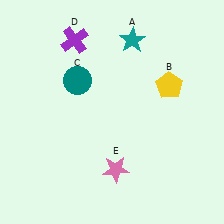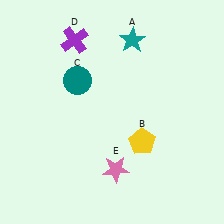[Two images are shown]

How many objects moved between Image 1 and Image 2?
1 object moved between the two images.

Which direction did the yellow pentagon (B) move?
The yellow pentagon (B) moved down.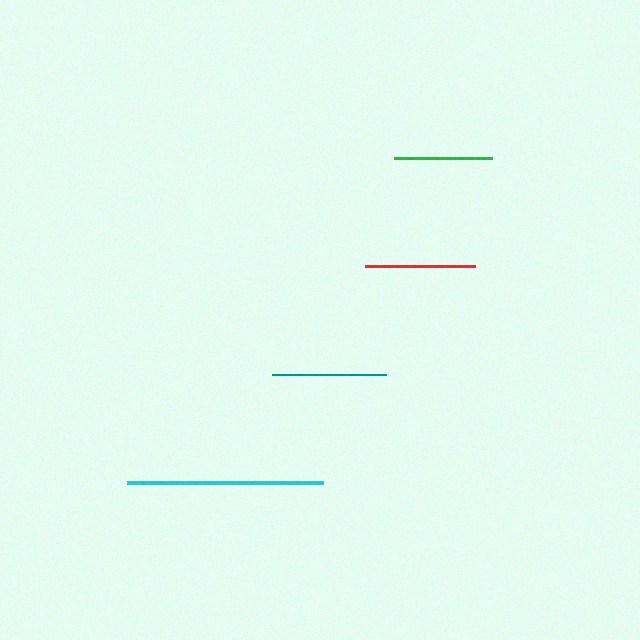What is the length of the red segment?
The red segment is approximately 109 pixels long.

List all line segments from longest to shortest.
From longest to shortest: cyan, teal, red, green.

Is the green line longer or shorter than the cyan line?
The cyan line is longer than the green line.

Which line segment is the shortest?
The green line is the shortest at approximately 98 pixels.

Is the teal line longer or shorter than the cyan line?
The cyan line is longer than the teal line.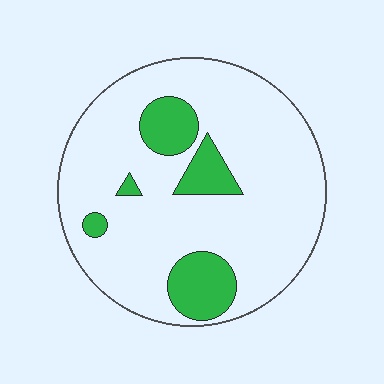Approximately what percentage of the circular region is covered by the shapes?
Approximately 15%.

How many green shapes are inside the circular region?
5.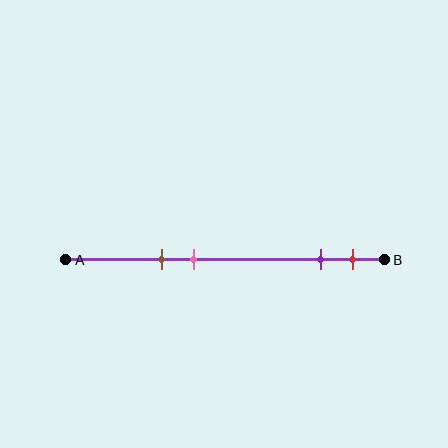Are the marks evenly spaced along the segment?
No, the marks are not evenly spaced.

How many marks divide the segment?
There are 4 marks dividing the segment.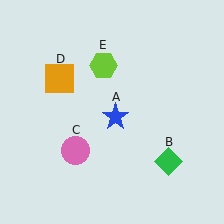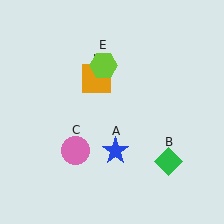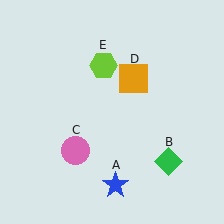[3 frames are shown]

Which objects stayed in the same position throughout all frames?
Green diamond (object B) and pink circle (object C) and lime hexagon (object E) remained stationary.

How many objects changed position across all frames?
2 objects changed position: blue star (object A), orange square (object D).